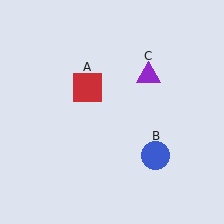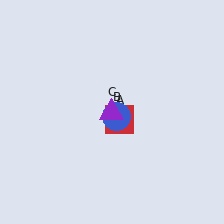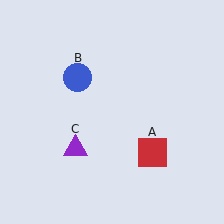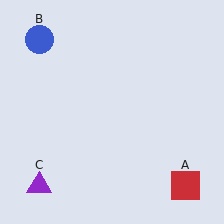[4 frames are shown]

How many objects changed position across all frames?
3 objects changed position: red square (object A), blue circle (object B), purple triangle (object C).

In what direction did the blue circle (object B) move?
The blue circle (object B) moved up and to the left.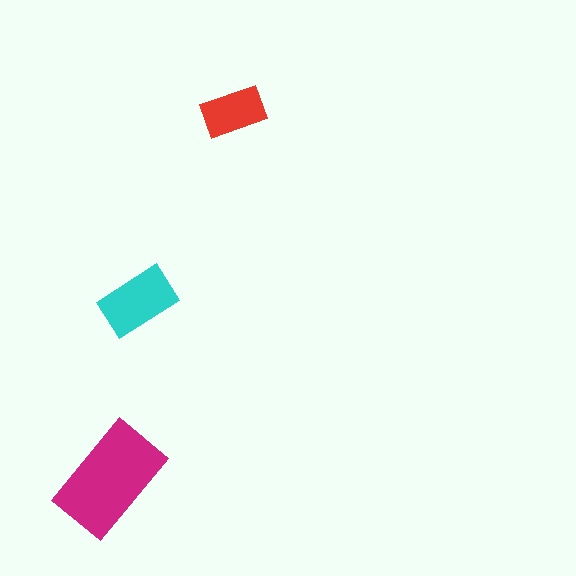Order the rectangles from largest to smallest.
the magenta one, the cyan one, the red one.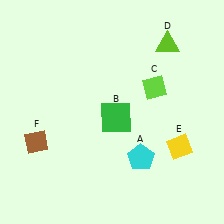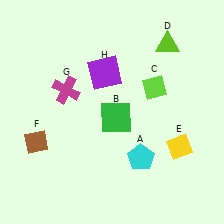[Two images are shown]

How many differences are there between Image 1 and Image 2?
There are 2 differences between the two images.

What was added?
A magenta cross (G), a purple square (H) were added in Image 2.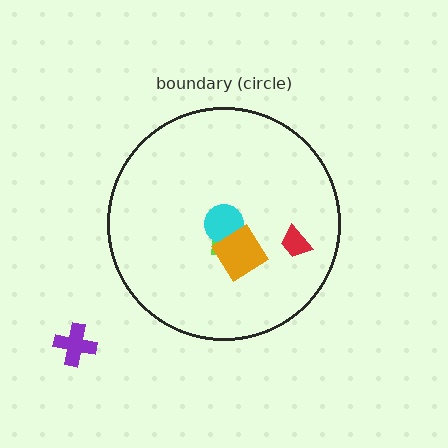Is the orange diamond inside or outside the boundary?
Inside.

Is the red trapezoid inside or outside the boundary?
Inside.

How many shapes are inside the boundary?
4 inside, 1 outside.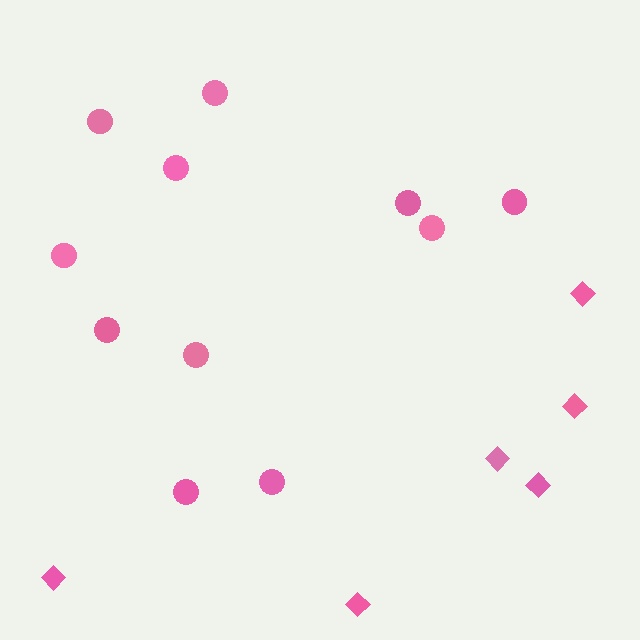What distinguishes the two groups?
There are 2 groups: one group of circles (11) and one group of diamonds (6).